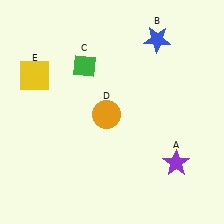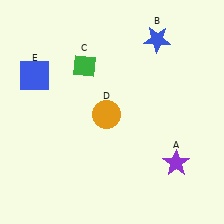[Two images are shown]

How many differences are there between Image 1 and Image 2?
There is 1 difference between the two images.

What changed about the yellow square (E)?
In Image 1, E is yellow. In Image 2, it changed to blue.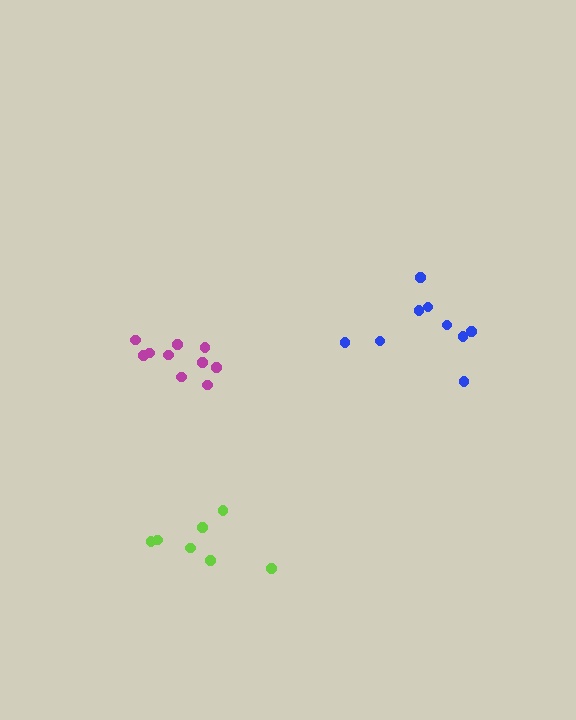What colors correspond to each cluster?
The clusters are colored: lime, magenta, blue.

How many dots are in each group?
Group 1: 7 dots, Group 2: 10 dots, Group 3: 9 dots (26 total).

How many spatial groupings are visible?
There are 3 spatial groupings.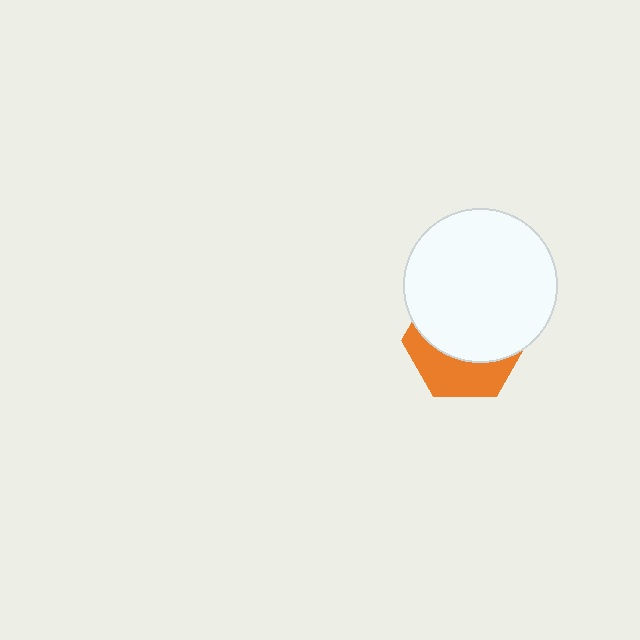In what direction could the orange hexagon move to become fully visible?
The orange hexagon could move down. That would shift it out from behind the white circle entirely.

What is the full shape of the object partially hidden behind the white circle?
The partially hidden object is an orange hexagon.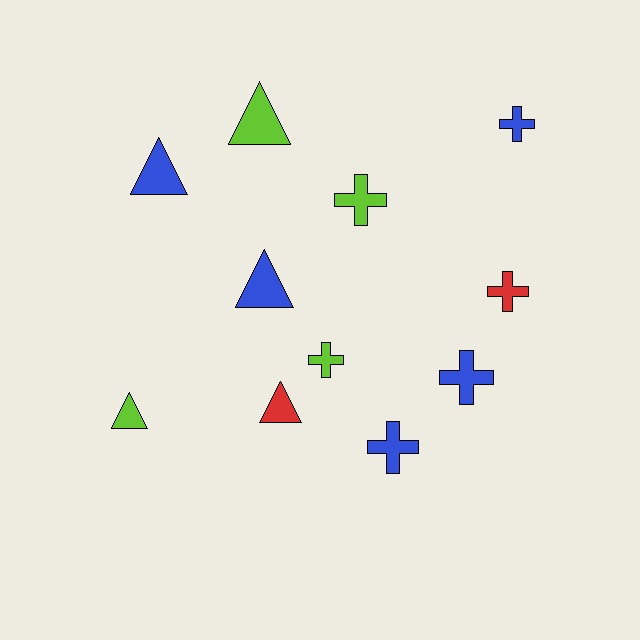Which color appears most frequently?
Blue, with 5 objects.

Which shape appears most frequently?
Cross, with 6 objects.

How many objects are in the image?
There are 11 objects.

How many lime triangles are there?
There are 2 lime triangles.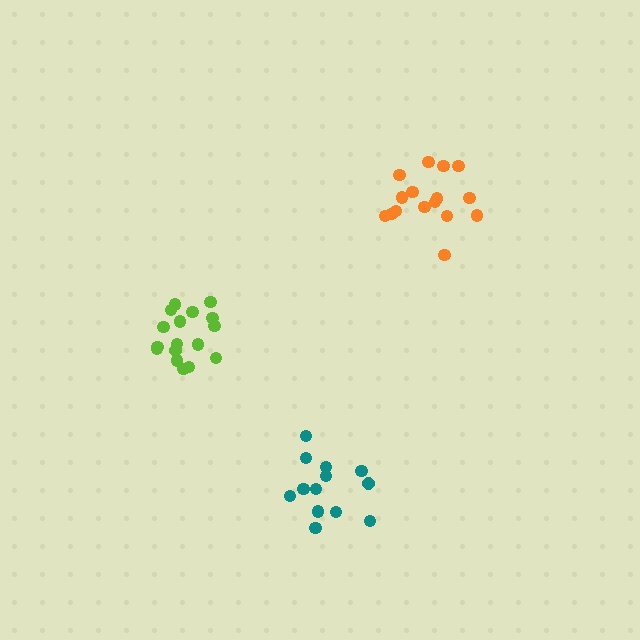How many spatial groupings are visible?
There are 3 spatial groupings.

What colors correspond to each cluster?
The clusters are colored: orange, teal, lime.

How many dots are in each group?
Group 1: 16 dots, Group 2: 13 dots, Group 3: 17 dots (46 total).